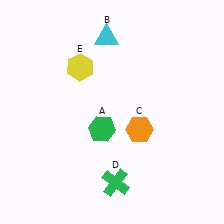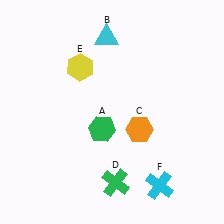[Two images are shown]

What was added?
A cyan cross (F) was added in Image 2.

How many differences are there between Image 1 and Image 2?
There is 1 difference between the two images.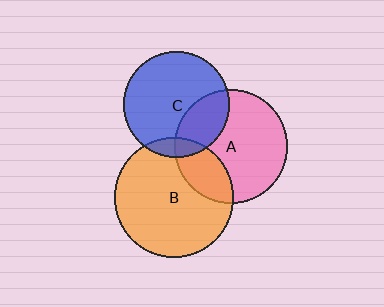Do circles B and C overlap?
Yes.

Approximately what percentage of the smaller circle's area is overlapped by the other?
Approximately 10%.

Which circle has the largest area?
Circle B (orange).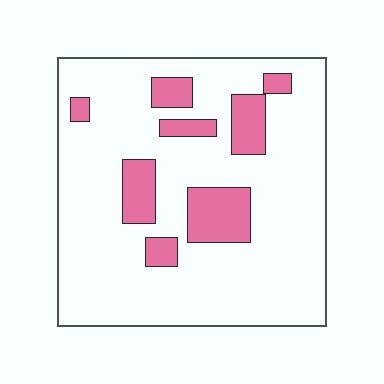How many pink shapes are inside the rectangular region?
8.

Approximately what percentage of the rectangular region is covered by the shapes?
Approximately 15%.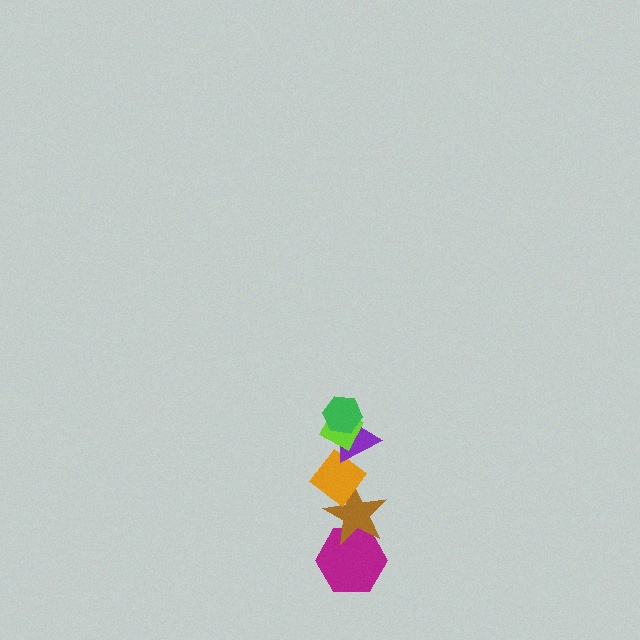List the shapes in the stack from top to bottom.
From top to bottom: the green hexagon, the lime diamond, the purple triangle, the orange diamond, the brown star, the magenta hexagon.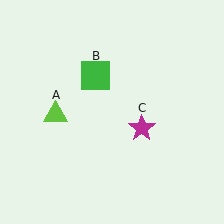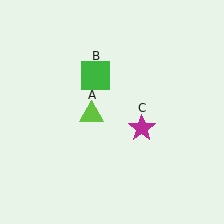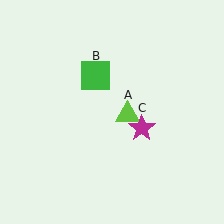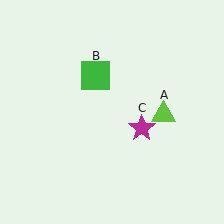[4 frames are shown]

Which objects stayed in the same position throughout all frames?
Green square (object B) and magenta star (object C) remained stationary.